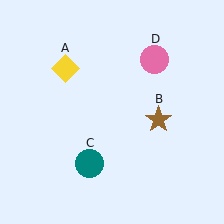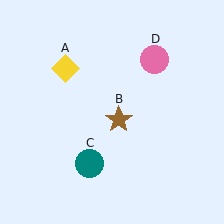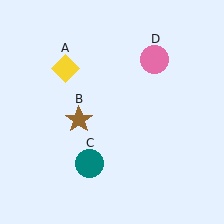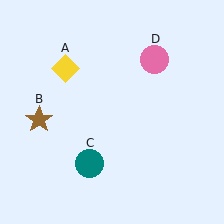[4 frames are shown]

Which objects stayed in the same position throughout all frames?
Yellow diamond (object A) and teal circle (object C) and pink circle (object D) remained stationary.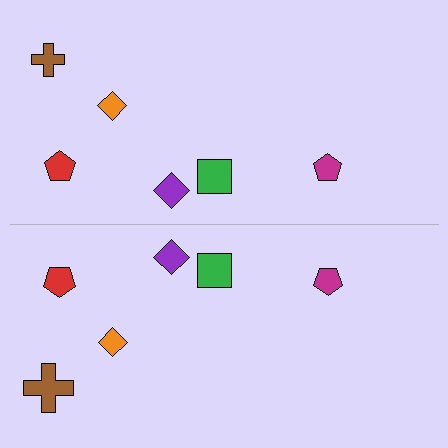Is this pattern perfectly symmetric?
No, the pattern is not perfectly symmetric. The brown cross on the bottom side has a different size than its mirror counterpart.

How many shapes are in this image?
There are 12 shapes in this image.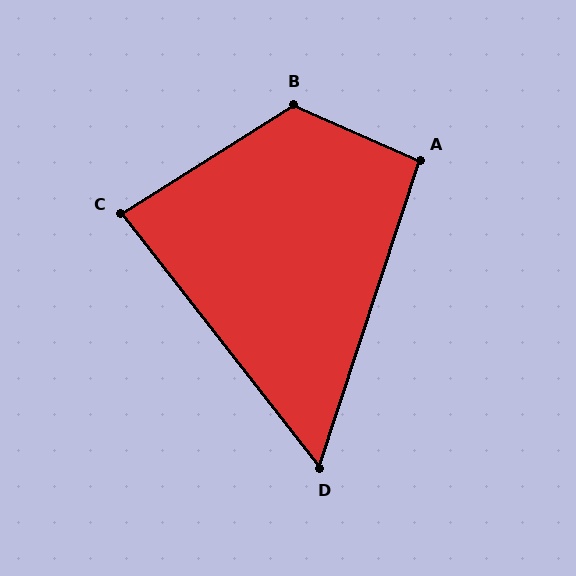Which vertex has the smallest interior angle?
D, at approximately 56 degrees.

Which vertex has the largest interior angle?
B, at approximately 124 degrees.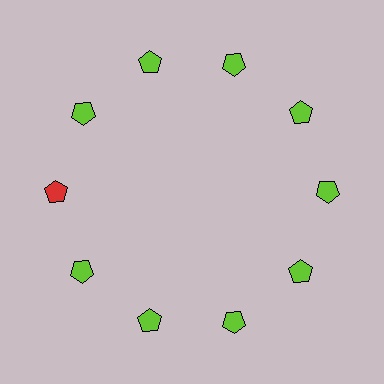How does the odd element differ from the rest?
It has a different color: red instead of lime.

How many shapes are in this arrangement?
There are 10 shapes arranged in a ring pattern.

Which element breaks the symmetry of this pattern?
The red pentagon at roughly the 9 o'clock position breaks the symmetry. All other shapes are lime pentagons.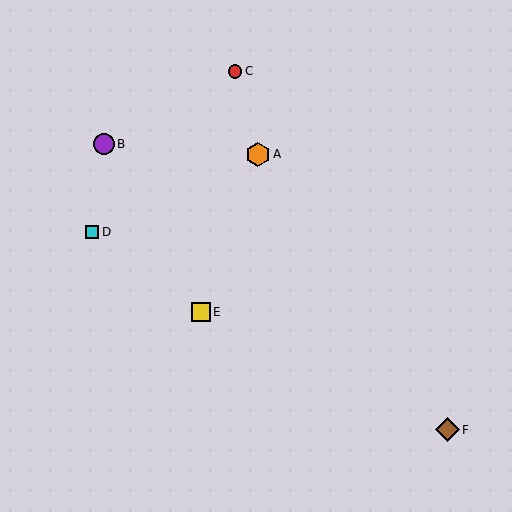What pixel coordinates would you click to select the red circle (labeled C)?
Click at (235, 71) to select the red circle C.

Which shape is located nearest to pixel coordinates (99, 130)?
The purple circle (labeled B) at (104, 144) is nearest to that location.